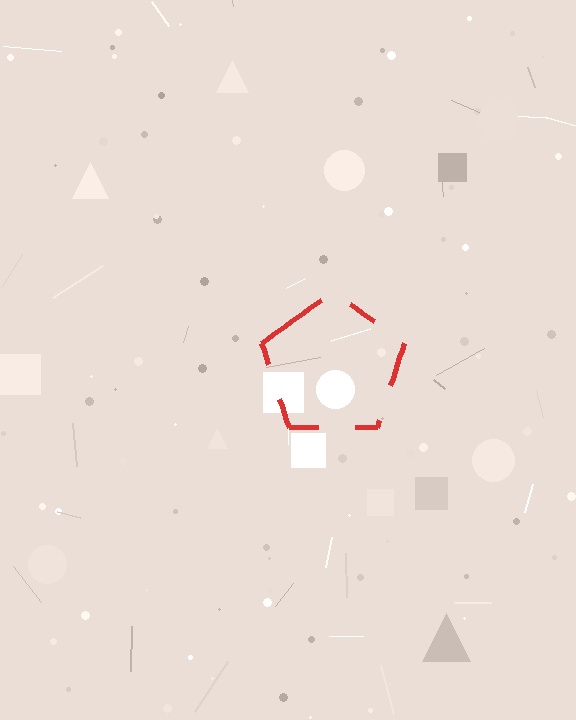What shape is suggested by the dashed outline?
The dashed outline suggests a pentagon.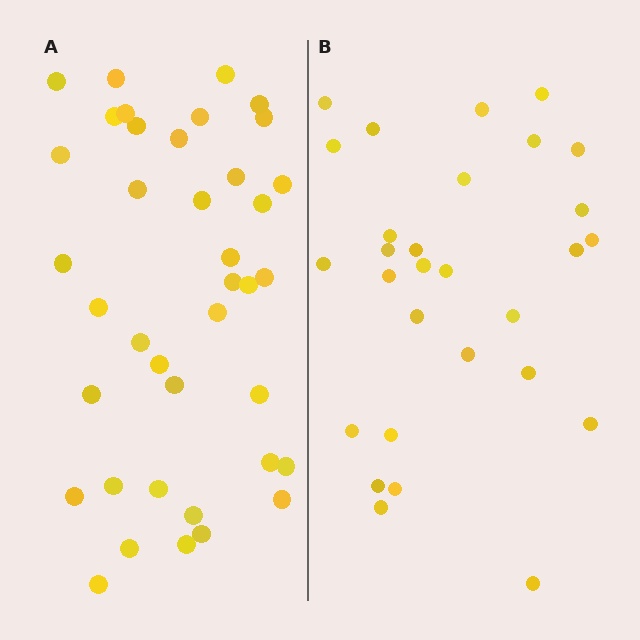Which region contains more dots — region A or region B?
Region A (the left region) has more dots.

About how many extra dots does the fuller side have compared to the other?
Region A has roughly 10 or so more dots than region B.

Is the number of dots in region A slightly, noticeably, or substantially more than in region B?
Region A has noticeably more, but not dramatically so. The ratio is roughly 1.3 to 1.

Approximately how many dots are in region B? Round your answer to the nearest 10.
About 30 dots. (The exact count is 29, which rounds to 30.)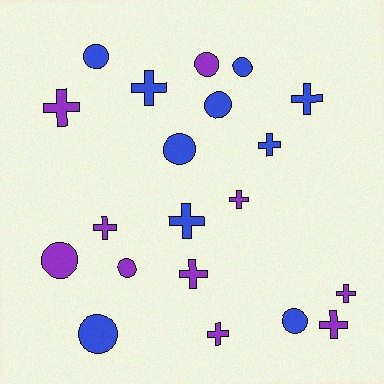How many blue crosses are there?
There are 4 blue crosses.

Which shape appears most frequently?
Cross, with 11 objects.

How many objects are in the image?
There are 20 objects.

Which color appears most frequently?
Purple, with 10 objects.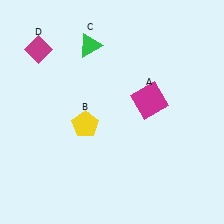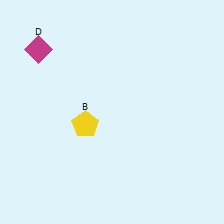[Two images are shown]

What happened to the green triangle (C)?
The green triangle (C) was removed in Image 2. It was in the top-left area of Image 1.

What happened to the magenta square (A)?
The magenta square (A) was removed in Image 2. It was in the top-right area of Image 1.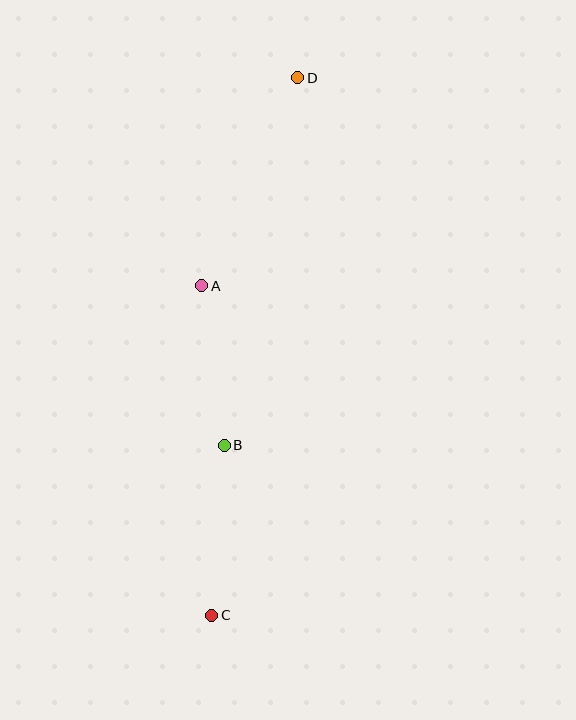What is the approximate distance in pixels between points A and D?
The distance between A and D is approximately 229 pixels.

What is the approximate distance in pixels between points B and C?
The distance between B and C is approximately 170 pixels.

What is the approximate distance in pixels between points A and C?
The distance between A and C is approximately 329 pixels.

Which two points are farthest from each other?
Points C and D are farthest from each other.